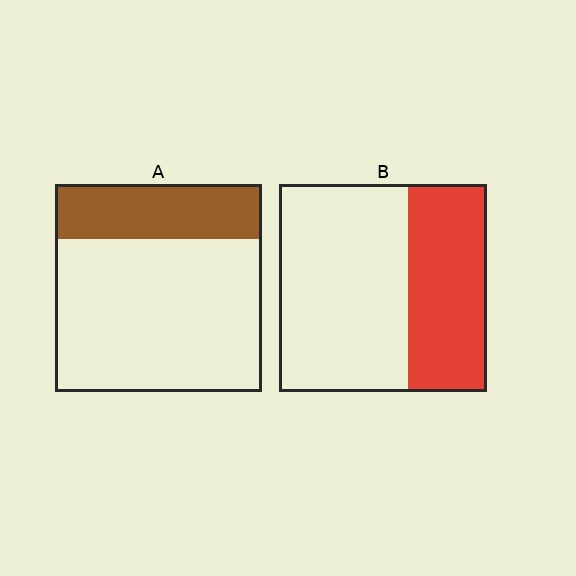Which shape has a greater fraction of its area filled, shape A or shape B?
Shape B.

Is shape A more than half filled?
No.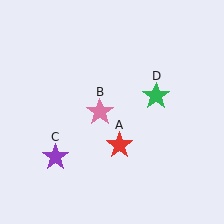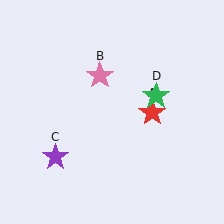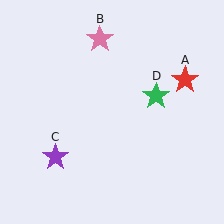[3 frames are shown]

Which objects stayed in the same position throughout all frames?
Purple star (object C) and green star (object D) remained stationary.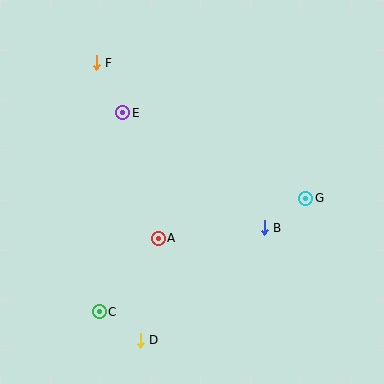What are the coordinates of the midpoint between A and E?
The midpoint between A and E is at (141, 175).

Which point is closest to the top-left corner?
Point F is closest to the top-left corner.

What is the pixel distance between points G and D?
The distance between G and D is 218 pixels.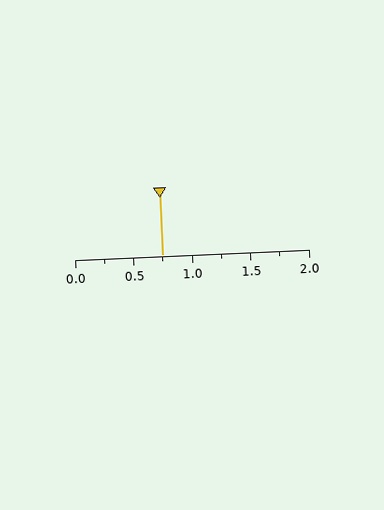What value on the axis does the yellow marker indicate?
The marker indicates approximately 0.75.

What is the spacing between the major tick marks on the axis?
The major ticks are spaced 0.5 apart.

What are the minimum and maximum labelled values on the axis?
The axis runs from 0.0 to 2.0.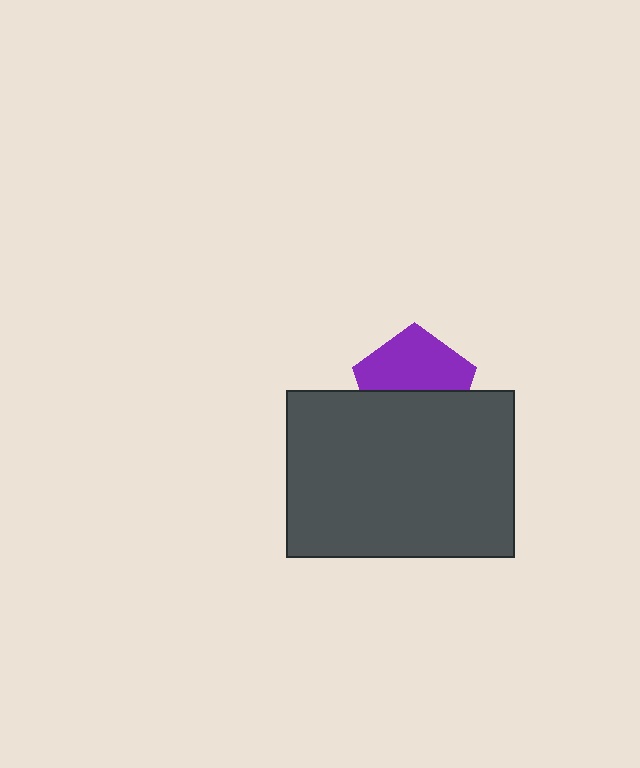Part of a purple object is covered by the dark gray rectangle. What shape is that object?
It is a pentagon.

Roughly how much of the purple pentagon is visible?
About half of it is visible (roughly 53%).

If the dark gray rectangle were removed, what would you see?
You would see the complete purple pentagon.